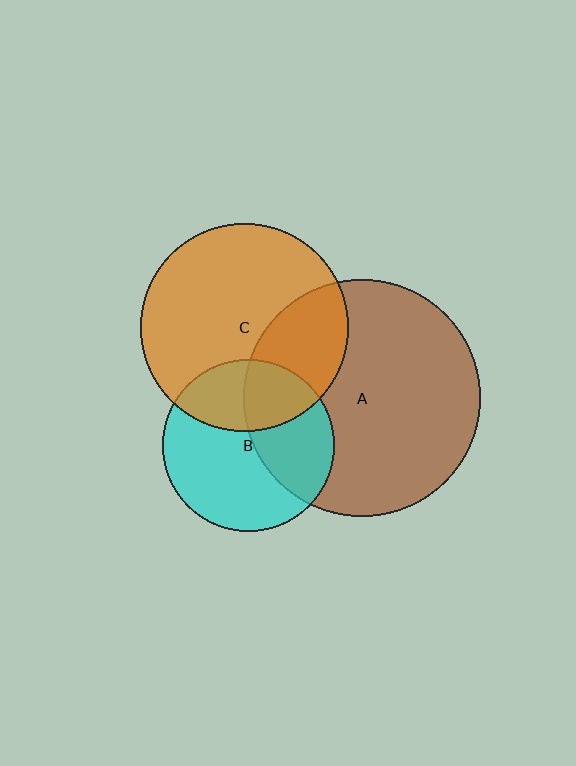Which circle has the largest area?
Circle A (brown).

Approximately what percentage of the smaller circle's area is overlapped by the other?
Approximately 30%.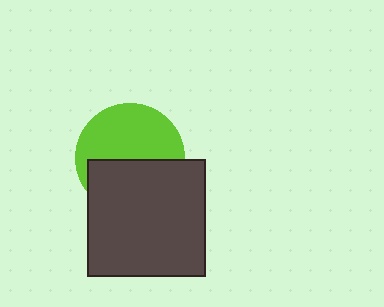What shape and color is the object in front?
The object in front is a dark gray square.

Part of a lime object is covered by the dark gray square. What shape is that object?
It is a circle.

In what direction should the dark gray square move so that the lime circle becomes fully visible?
The dark gray square should move down. That is the shortest direction to clear the overlap and leave the lime circle fully visible.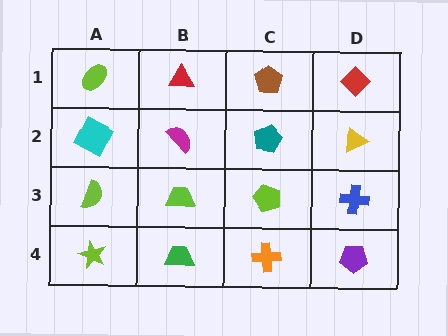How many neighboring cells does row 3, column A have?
3.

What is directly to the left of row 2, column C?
A magenta semicircle.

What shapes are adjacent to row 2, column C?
A brown pentagon (row 1, column C), a lime pentagon (row 3, column C), a magenta semicircle (row 2, column B), a yellow triangle (row 2, column D).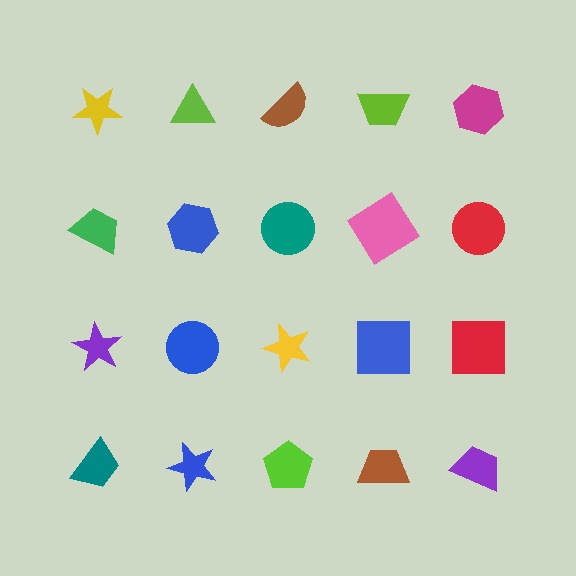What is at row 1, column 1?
A yellow star.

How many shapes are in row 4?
5 shapes.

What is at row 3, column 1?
A purple star.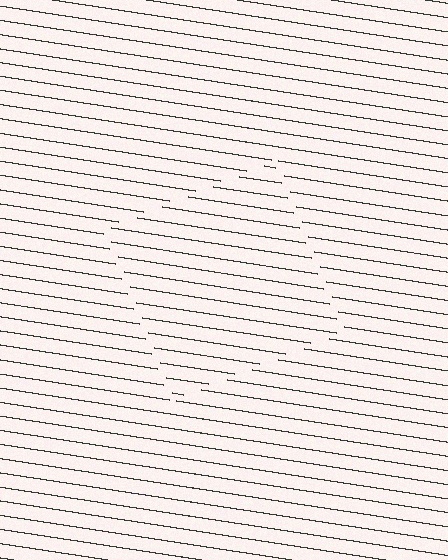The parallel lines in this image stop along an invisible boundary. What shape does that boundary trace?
An illusory square. The interior of the shape contains the same grating, shifted by half a period — the contour is defined by the phase discontinuity where line-ends from the inner and outer gratings abut.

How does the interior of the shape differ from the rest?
The interior of the shape contains the same grating, shifted by half a period — the contour is defined by the phase discontinuity where line-ends from the inner and outer gratings abut.